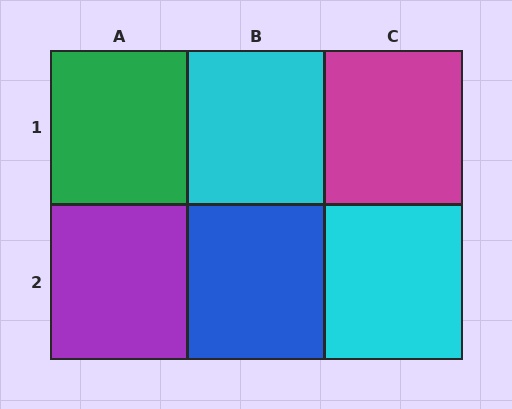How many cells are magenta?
1 cell is magenta.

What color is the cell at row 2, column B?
Blue.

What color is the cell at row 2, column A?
Purple.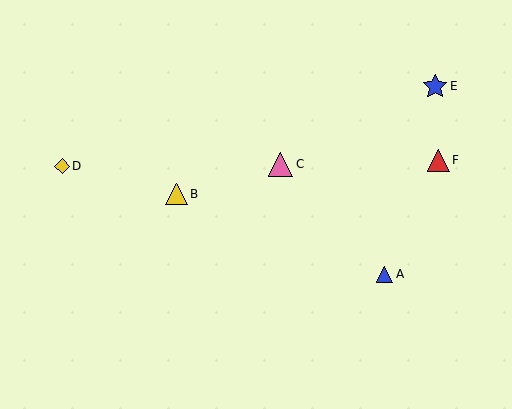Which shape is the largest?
The blue star (labeled E) is the largest.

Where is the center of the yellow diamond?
The center of the yellow diamond is at (62, 166).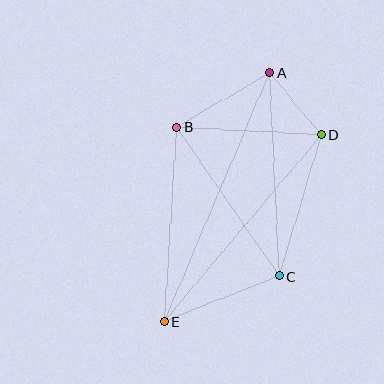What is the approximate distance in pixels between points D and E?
The distance between D and E is approximately 244 pixels.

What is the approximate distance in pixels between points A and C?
The distance between A and C is approximately 203 pixels.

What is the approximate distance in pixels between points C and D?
The distance between C and D is approximately 148 pixels.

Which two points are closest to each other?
Points A and D are closest to each other.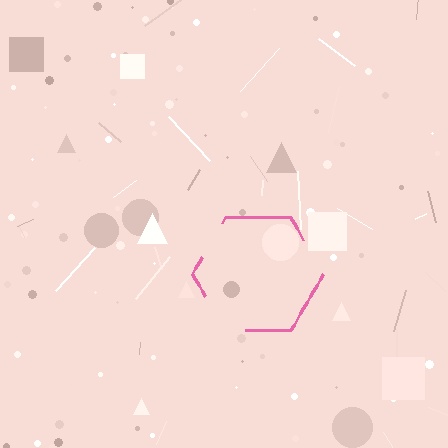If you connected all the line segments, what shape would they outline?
They would outline a hexagon.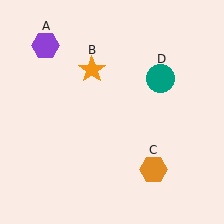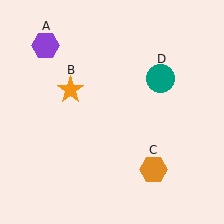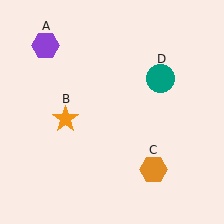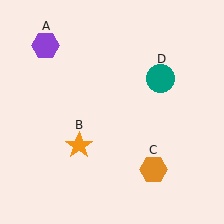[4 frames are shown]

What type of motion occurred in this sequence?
The orange star (object B) rotated counterclockwise around the center of the scene.